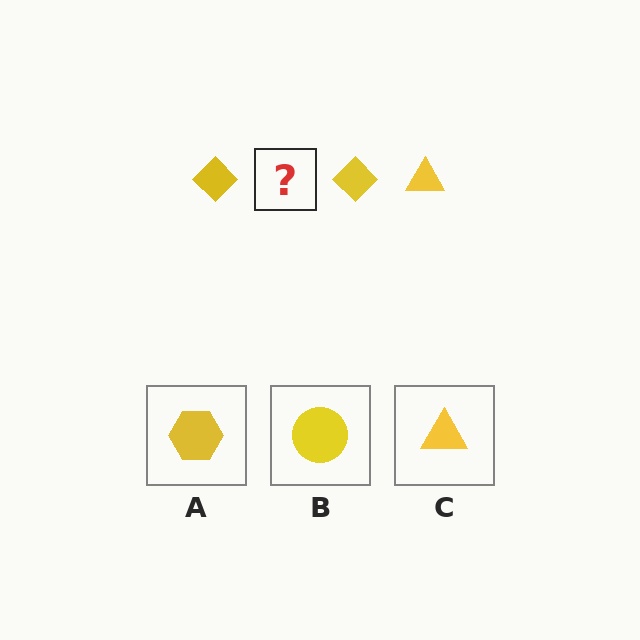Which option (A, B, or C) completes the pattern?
C.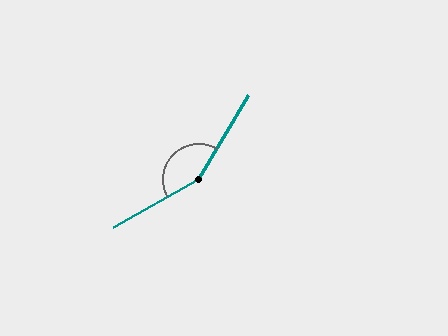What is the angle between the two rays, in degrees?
Approximately 150 degrees.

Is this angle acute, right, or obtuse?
It is obtuse.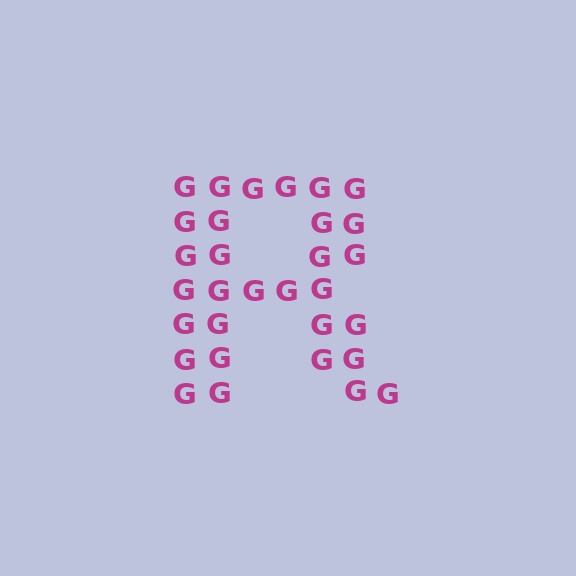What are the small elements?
The small elements are letter G's.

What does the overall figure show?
The overall figure shows the letter R.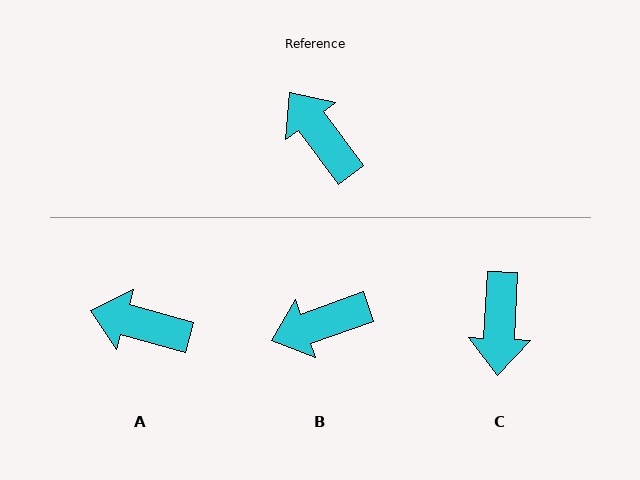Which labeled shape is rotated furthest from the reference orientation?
C, about 141 degrees away.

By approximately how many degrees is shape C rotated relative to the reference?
Approximately 141 degrees counter-clockwise.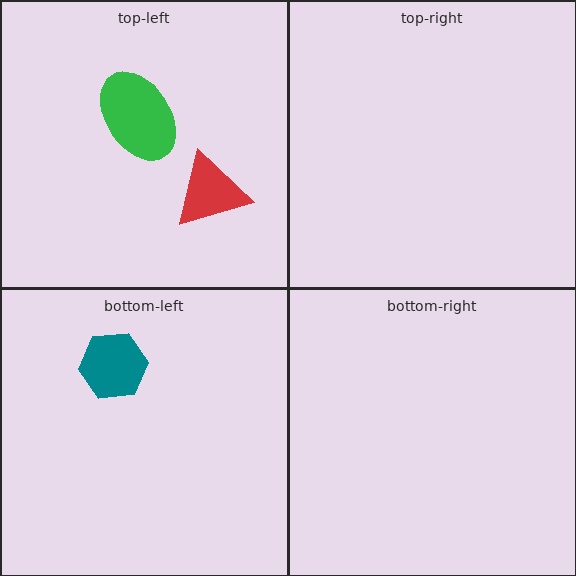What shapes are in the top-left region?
The red triangle, the green ellipse.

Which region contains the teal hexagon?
The bottom-left region.